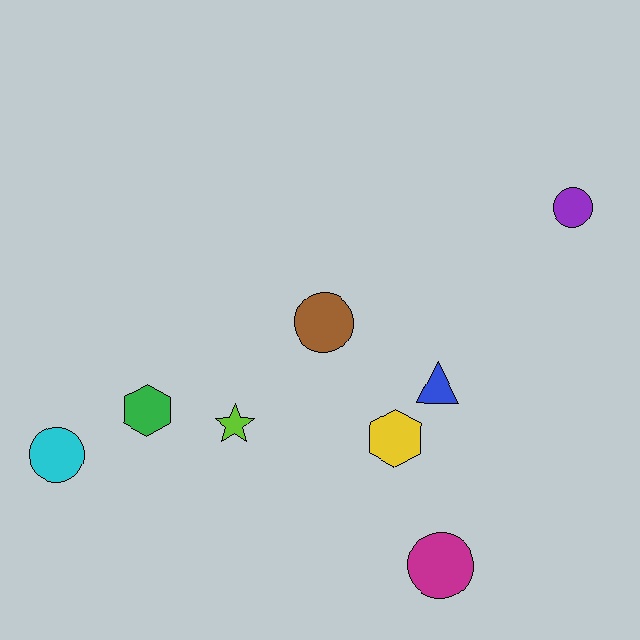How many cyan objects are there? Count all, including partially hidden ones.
There is 1 cyan object.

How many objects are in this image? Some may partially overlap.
There are 8 objects.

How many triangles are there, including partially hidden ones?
There is 1 triangle.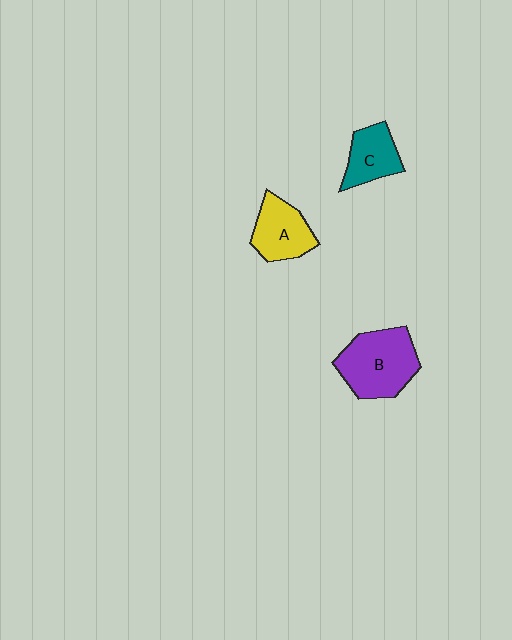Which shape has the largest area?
Shape B (purple).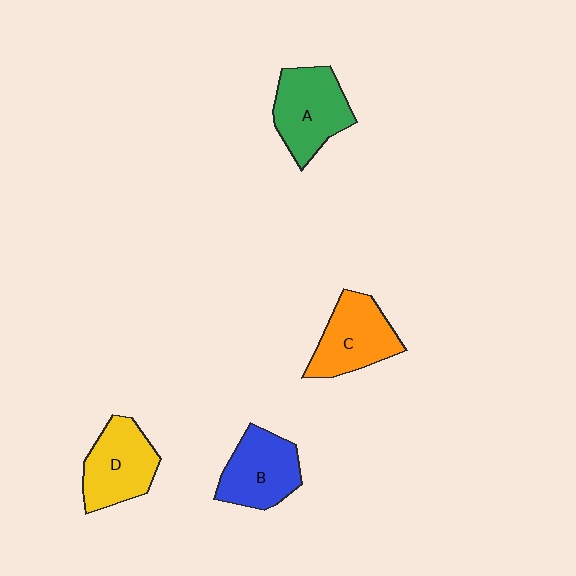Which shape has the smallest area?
Shape B (blue).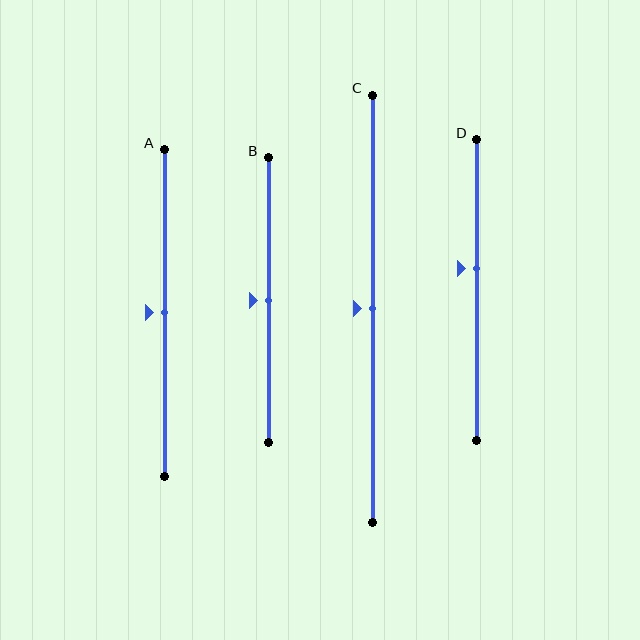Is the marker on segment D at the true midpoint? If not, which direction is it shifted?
No, the marker on segment D is shifted upward by about 7% of the segment length.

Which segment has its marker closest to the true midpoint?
Segment A has its marker closest to the true midpoint.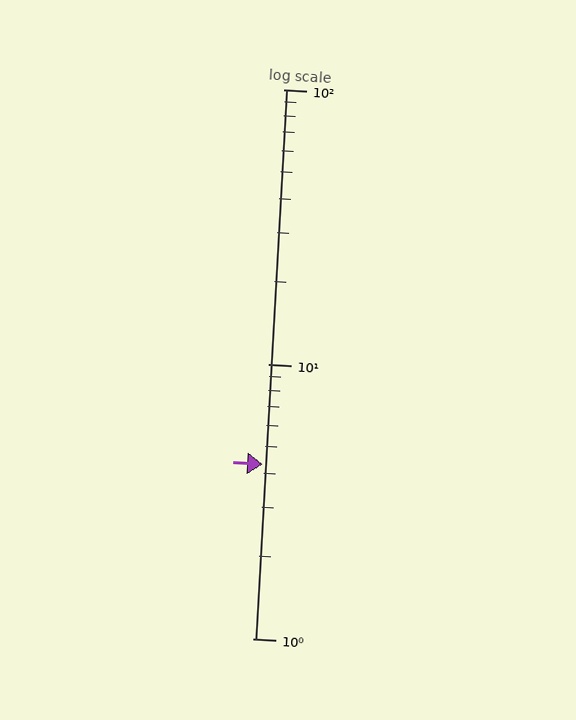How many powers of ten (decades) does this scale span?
The scale spans 2 decades, from 1 to 100.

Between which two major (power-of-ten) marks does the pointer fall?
The pointer is between 1 and 10.